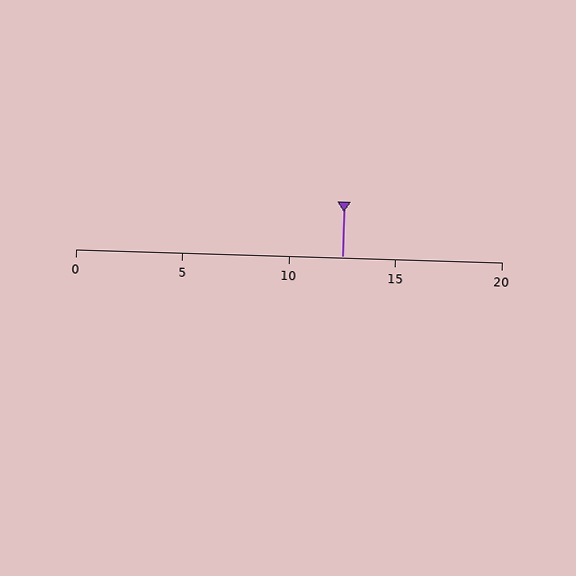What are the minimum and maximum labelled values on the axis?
The axis runs from 0 to 20.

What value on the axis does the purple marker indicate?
The marker indicates approximately 12.5.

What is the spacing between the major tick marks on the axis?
The major ticks are spaced 5 apart.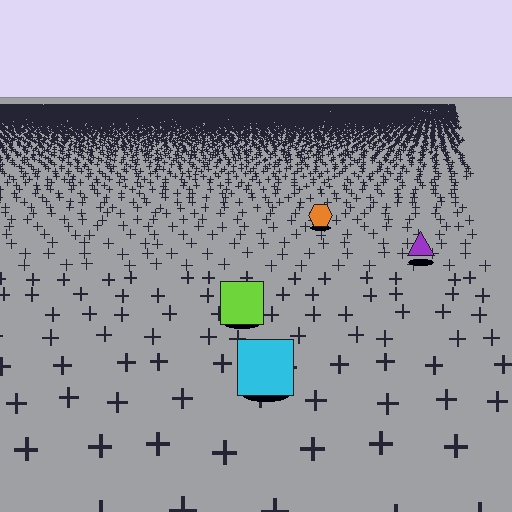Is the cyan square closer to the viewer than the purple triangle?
Yes. The cyan square is closer — you can tell from the texture gradient: the ground texture is coarser near it.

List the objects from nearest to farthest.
From nearest to farthest: the cyan square, the lime square, the purple triangle, the orange hexagon.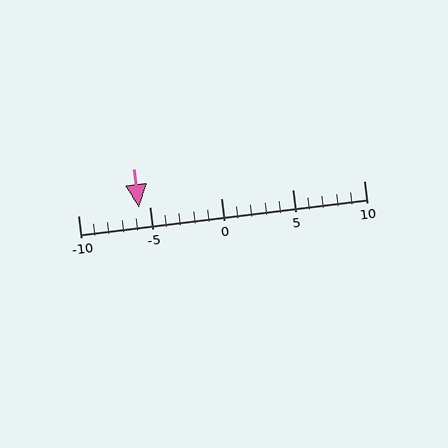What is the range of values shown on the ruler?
The ruler shows values from -10 to 10.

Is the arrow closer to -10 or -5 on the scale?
The arrow is closer to -5.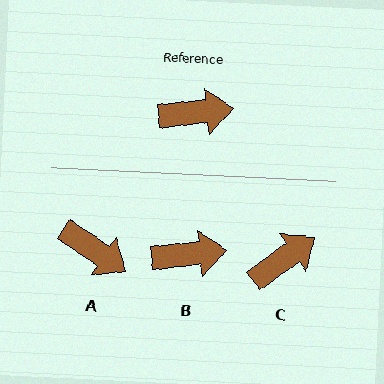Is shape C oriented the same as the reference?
No, it is off by about 30 degrees.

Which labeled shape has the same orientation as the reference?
B.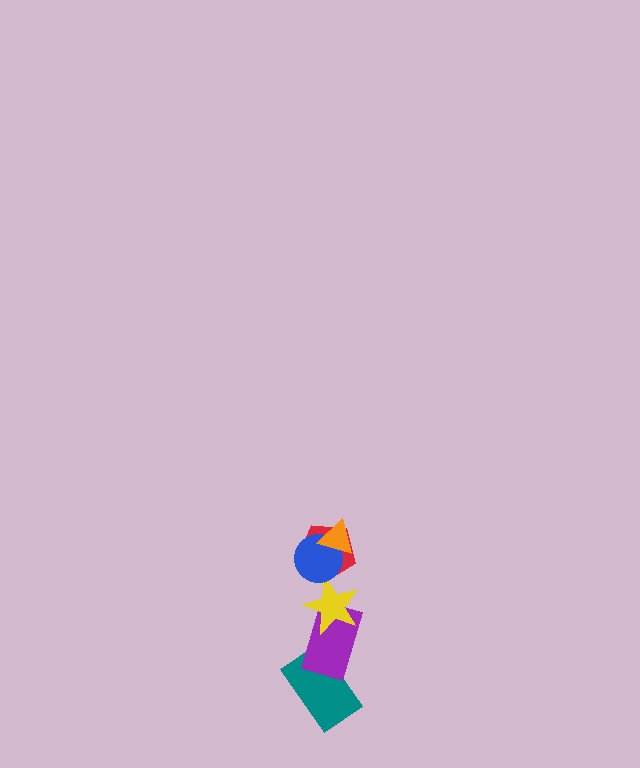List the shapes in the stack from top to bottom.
From top to bottom: the orange triangle, the blue circle, the red pentagon, the yellow star, the purple rectangle, the teal rectangle.